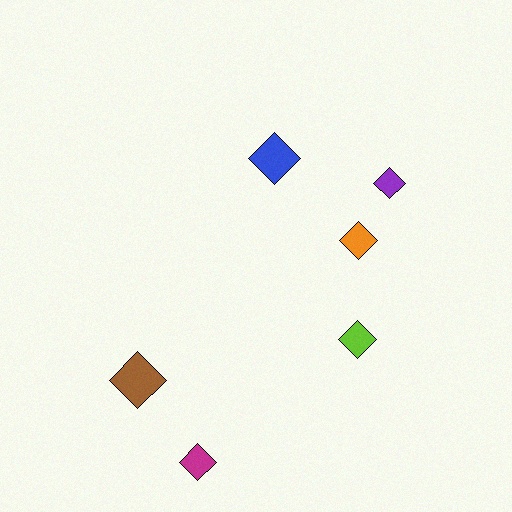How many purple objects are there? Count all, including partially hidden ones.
There is 1 purple object.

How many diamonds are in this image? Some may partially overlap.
There are 6 diamonds.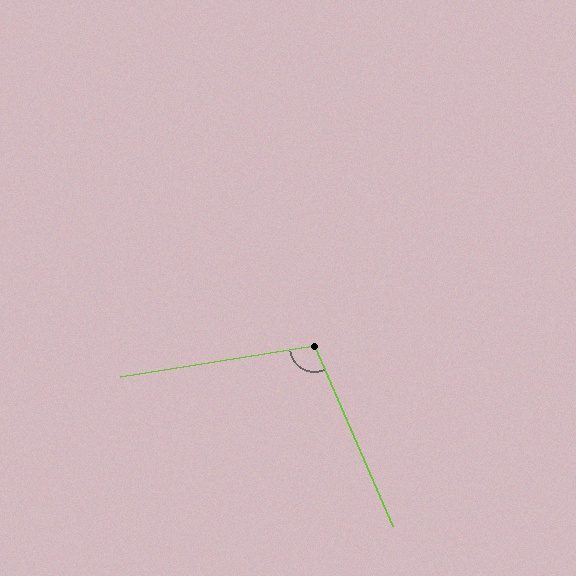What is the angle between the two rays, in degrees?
Approximately 105 degrees.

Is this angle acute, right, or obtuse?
It is obtuse.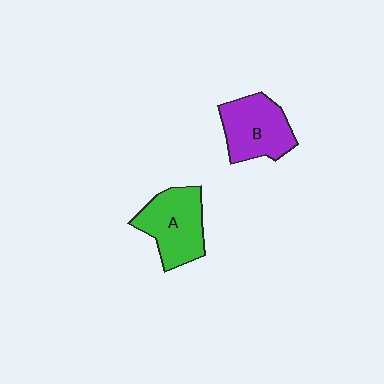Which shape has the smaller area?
Shape B (purple).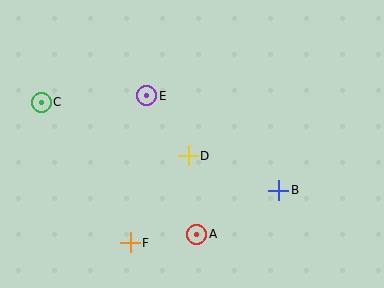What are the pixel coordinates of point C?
Point C is at (41, 102).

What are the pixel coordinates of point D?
Point D is at (188, 156).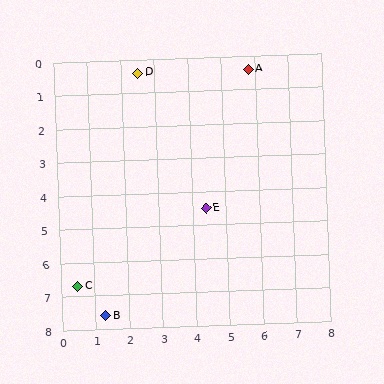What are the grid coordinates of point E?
Point E is at approximately (4.4, 4.5).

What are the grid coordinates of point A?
Point A is at approximately (5.8, 0.4).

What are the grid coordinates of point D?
Point D is at approximately (2.5, 0.4).